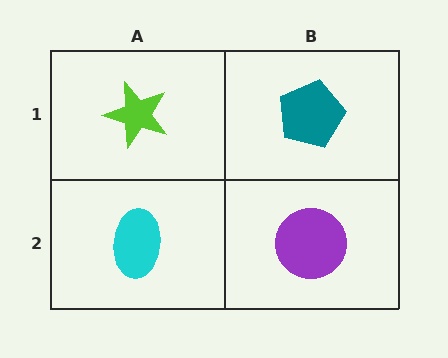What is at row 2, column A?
A cyan ellipse.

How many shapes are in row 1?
2 shapes.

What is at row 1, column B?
A teal pentagon.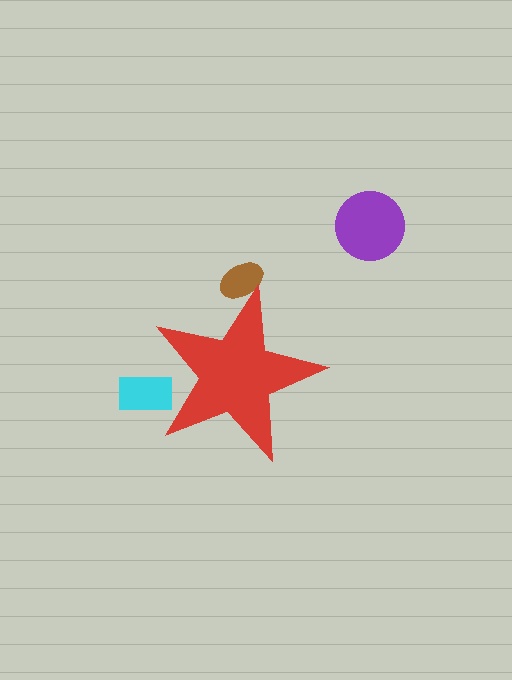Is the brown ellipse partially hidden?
Yes, the brown ellipse is partially hidden behind the red star.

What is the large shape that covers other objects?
A red star.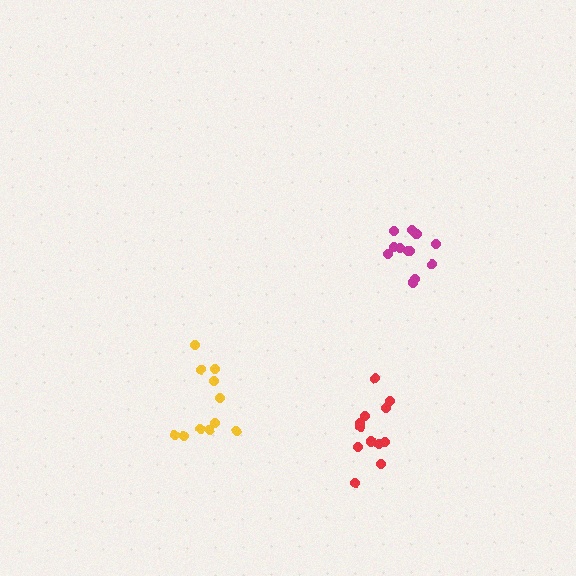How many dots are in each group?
Group 1: 12 dots, Group 2: 12 dots, Group 3: 11 dots (35 total).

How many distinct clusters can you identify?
There are 3 distinct clusters.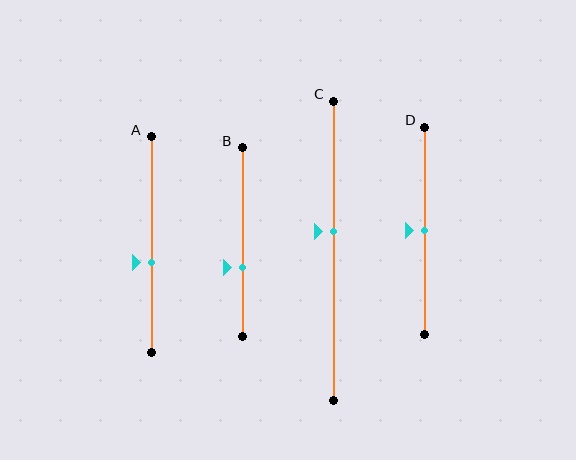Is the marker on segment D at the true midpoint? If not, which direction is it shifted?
Yes, the marker on segment D is at the true midpoint.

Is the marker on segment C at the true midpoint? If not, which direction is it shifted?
No, the marker on segment C is shifted upward by about 6% of the segment length.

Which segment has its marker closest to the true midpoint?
Segment D has its marker closest to the true midpoint.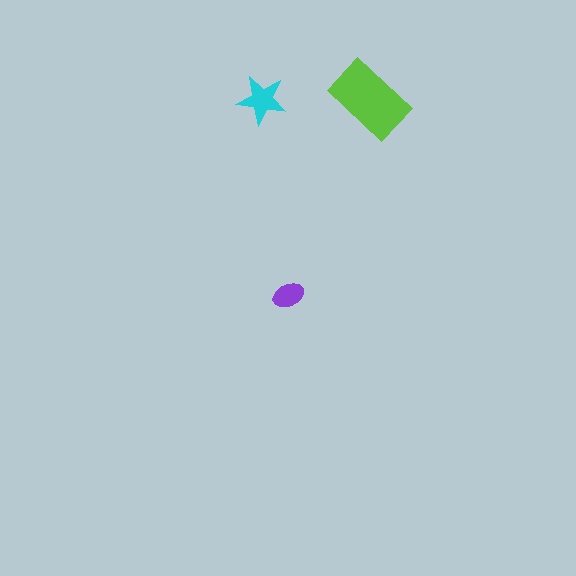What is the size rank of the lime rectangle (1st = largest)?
1st.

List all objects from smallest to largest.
The purple ellipse, the cyan star, the lime rectangle.